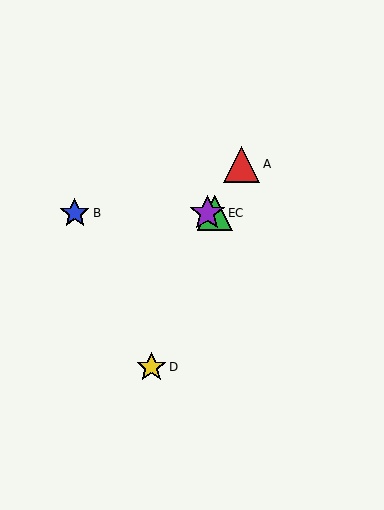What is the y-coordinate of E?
Object E is at y≈213.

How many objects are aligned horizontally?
3 objects (B, C, E) are aligned horizontally.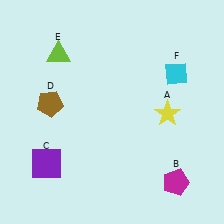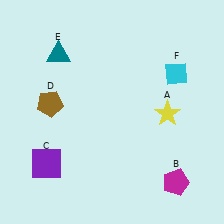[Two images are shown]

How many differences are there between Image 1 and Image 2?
There is 1 difference between the two images.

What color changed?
The triangle (E) changed from lime in Image 1 to teal in Image 2.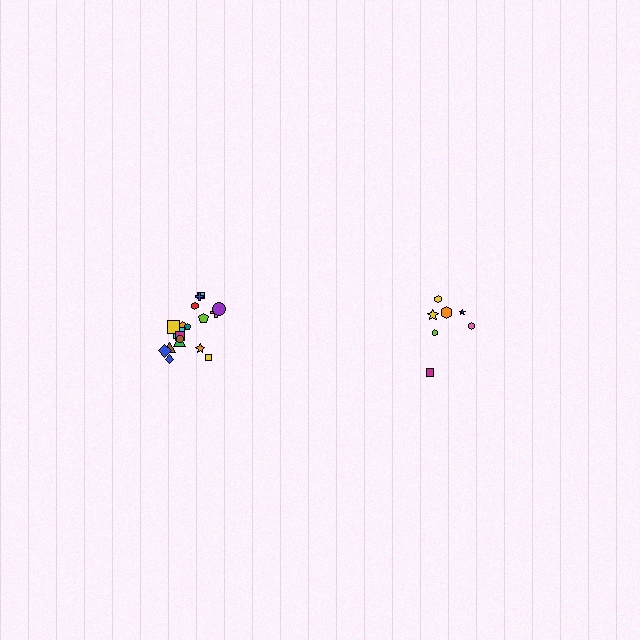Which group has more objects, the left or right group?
The left group.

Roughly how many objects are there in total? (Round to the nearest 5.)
Roughly 25 objects in total.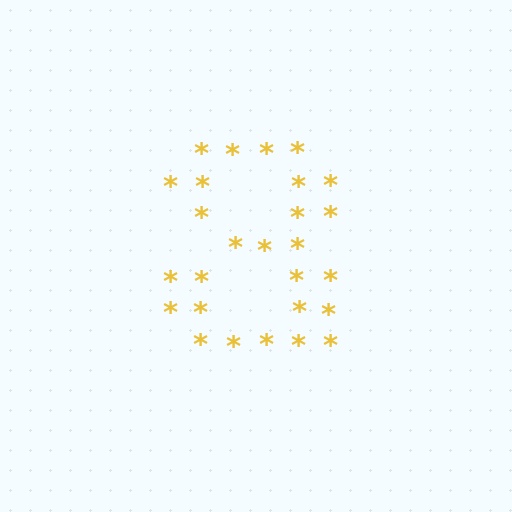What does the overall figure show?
The overall figure shows the digit 8.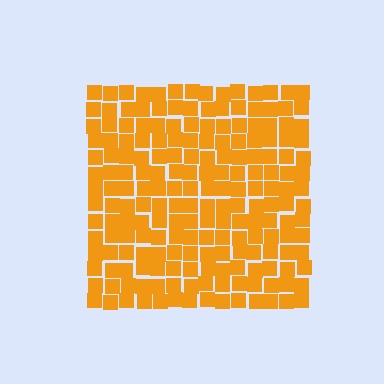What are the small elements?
The small elements are squares.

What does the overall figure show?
The overall figure shows a square.